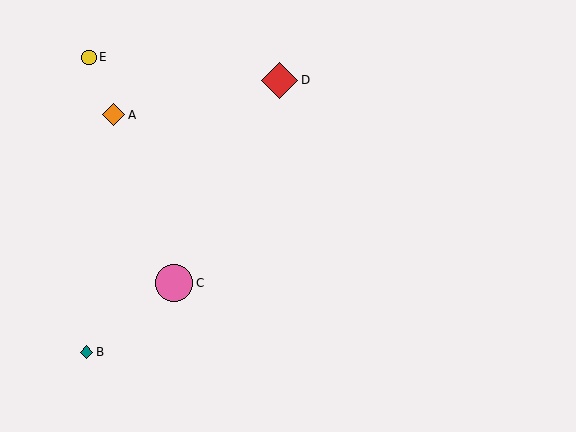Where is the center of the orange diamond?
The center of the orange diamond is at (114, 115).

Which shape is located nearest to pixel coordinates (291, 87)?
The red diamond (labeled D) at (279, 80) is nearest to that location.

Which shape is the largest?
The pink circle (labeled C) is the largest.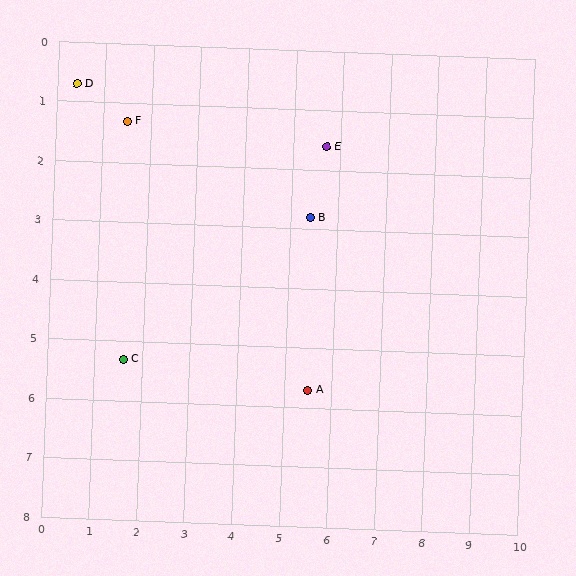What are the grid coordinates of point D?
Point D is at approximately (0.4, 0.7).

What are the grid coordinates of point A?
Point A is at approximately (5.5, 5.7).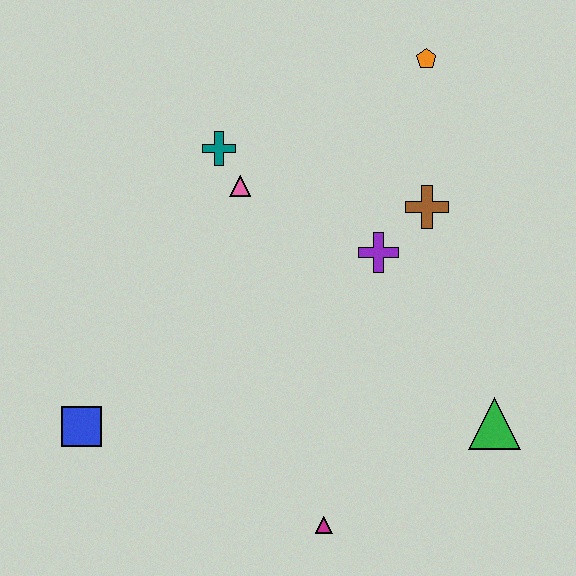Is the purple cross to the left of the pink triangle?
No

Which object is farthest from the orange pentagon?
The blue square is farthest from the orange pentagon.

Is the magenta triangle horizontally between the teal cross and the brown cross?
Yes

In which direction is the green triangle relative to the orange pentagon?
The green triangle is below the orange pentagon.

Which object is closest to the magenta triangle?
The green triangle is closest to the magenta triangle.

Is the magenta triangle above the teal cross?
No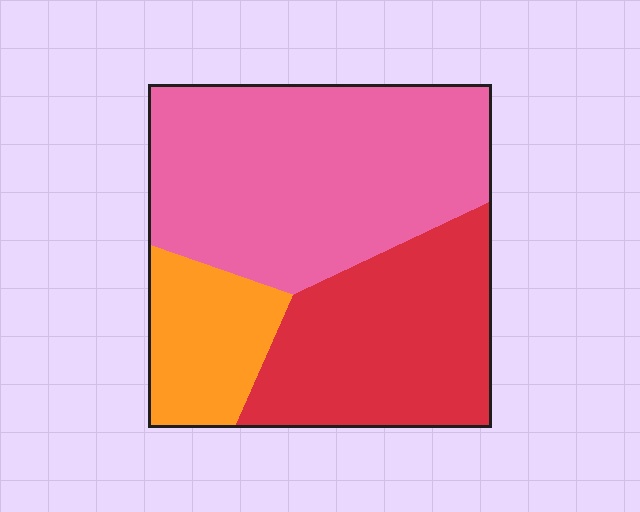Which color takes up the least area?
Orange, at roughly 15%.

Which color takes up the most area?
Pink, at roughly 50%.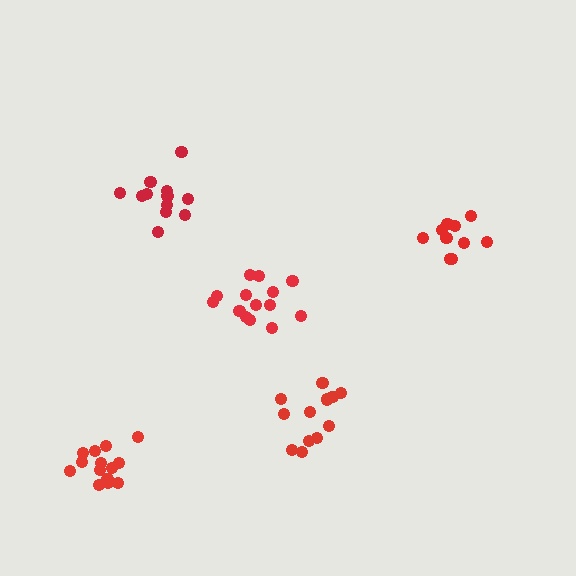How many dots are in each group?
Group 1: 14 dots, Group 2: 14 dots, Group 3: 10 dots, Group 4: 12 dots, Group 5: 12 dots (62 total).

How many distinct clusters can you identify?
There are 5 distinct clusters.